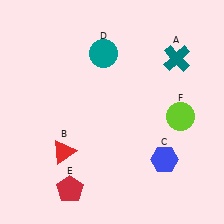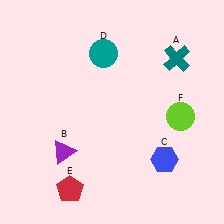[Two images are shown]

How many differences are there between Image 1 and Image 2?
There is 1 difference between the two images.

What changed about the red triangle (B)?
In Image 1, B is red. In Image 2, it changed to purple.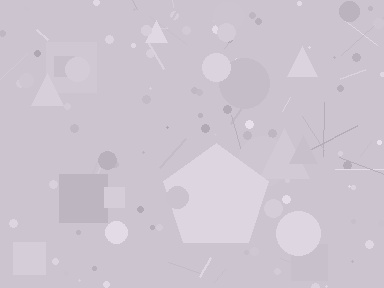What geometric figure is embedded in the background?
A pentagon is embedded in the background.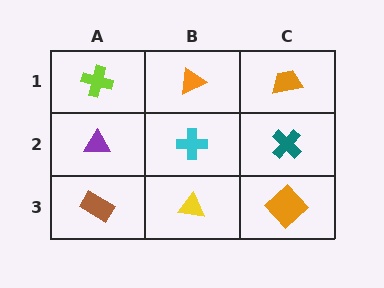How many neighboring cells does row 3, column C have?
2.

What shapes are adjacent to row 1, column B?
A cyan cross (row 2, column B), a lime cross (row 1, column A), an orange trapezoid (row 1, column C).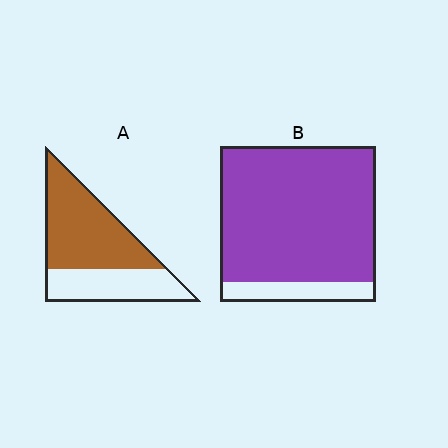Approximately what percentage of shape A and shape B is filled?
A is approximately 60% and B is approximately 85%.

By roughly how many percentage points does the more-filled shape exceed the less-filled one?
By roughly 25 percentage points (B over A).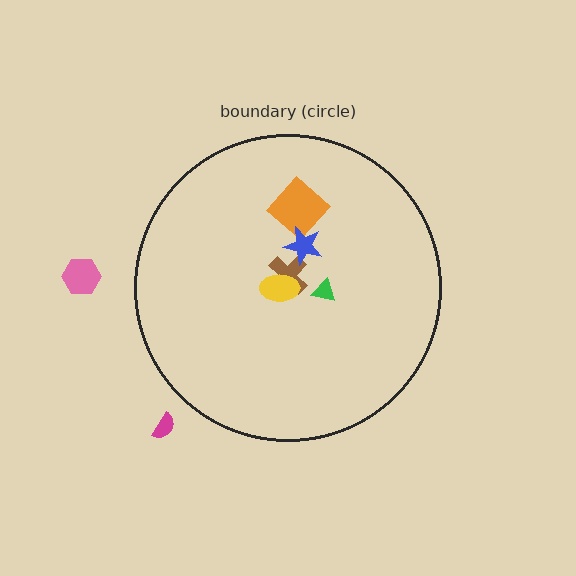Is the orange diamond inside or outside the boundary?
Inside.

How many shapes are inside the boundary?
5 inside, 2 outside.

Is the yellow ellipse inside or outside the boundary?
Inside.